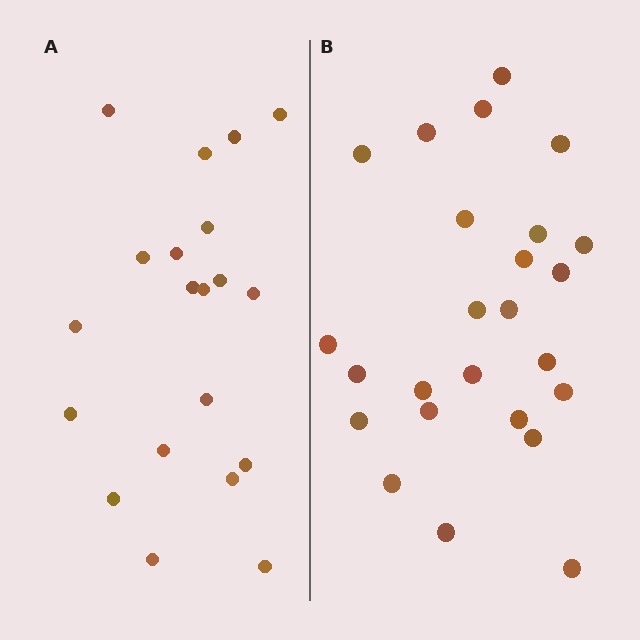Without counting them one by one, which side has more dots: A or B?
Region B (the right region) has more dots.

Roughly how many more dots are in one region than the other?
Region B has about 5 more dots than region A.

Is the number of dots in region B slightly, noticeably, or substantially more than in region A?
Region B has noticeably more, but not dramatically so. The ratio is roughly 1.2 to 1.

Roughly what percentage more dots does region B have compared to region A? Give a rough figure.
About 25% more.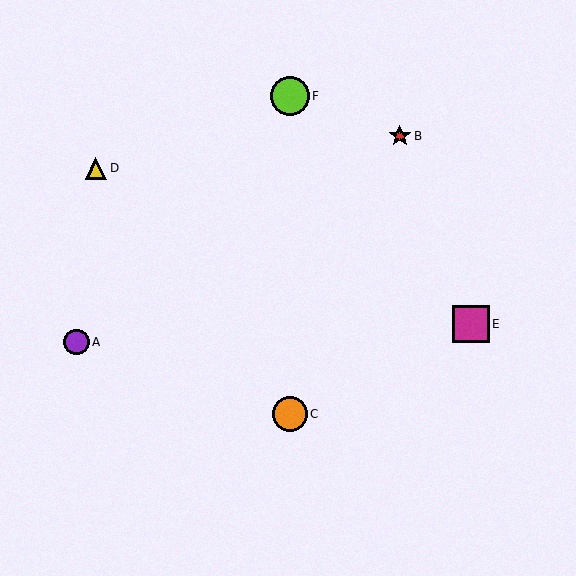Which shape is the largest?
The lime circle (labeled F) is the largest.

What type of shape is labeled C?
Shape C is an orange circle.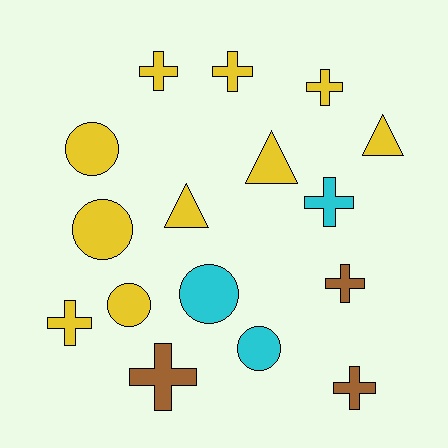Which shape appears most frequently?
Cross, with 8 objects.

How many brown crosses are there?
There are 3 brown crosses.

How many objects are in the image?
There are 16 objects.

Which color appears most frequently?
Yellow, with 10 objects.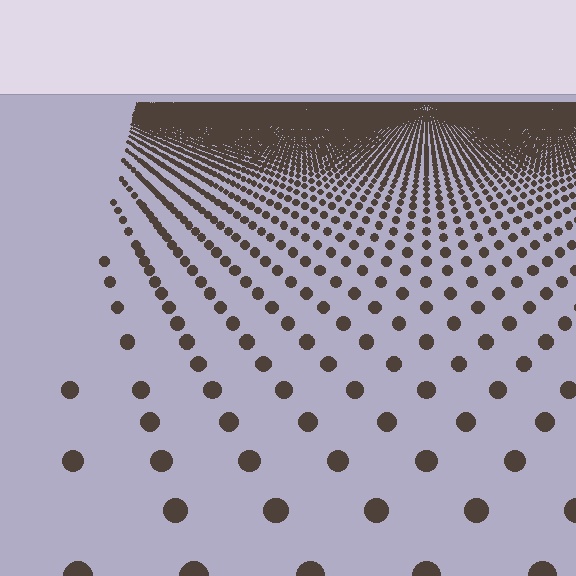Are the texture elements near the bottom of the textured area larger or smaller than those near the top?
Larger. Near the bottom, elements are closer to the viewer and appear at a bigger on-screen size.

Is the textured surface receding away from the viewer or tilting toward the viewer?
The surface is receding away from the viewer. Texture elements get smaller and denser toward the top.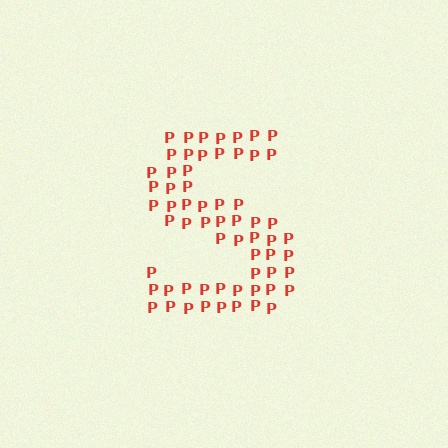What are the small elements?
The small elements are letter P's.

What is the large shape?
The large shape is the letter S.